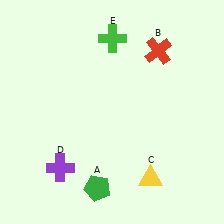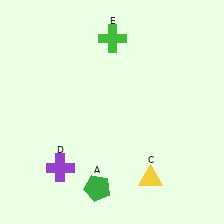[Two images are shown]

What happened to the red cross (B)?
The red cross (B) was removed in Image 2. It was in the top-right area of Image 1.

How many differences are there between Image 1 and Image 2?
There is 1 difference between the two images.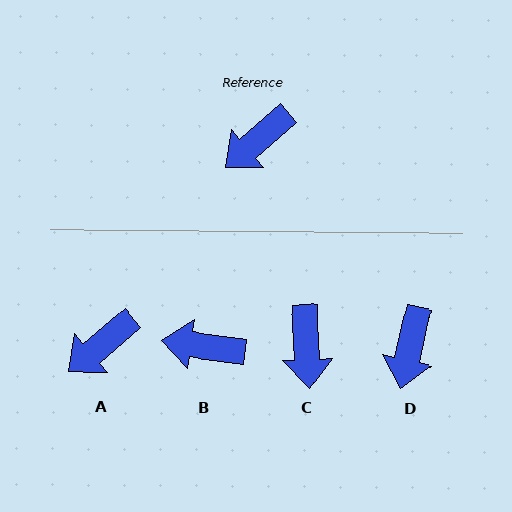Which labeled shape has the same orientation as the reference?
A.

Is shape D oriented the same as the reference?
No, it is off by about 37 degrees.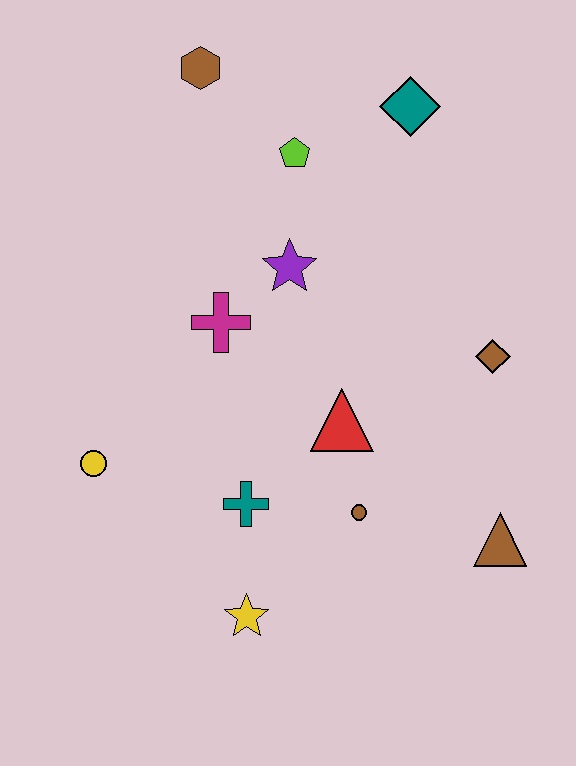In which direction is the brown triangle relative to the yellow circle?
The brown triangle is to the right of the yellow circle.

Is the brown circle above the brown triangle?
Yes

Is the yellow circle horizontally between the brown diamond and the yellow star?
No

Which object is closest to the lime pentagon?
The purple star is closest to the lime pentagon.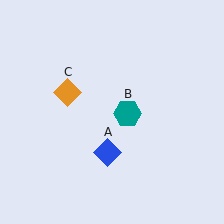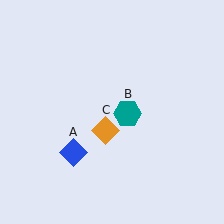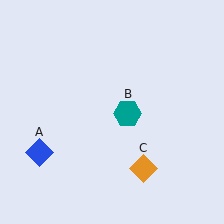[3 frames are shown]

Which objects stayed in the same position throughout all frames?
Teal hexagon (object B) remained stationary.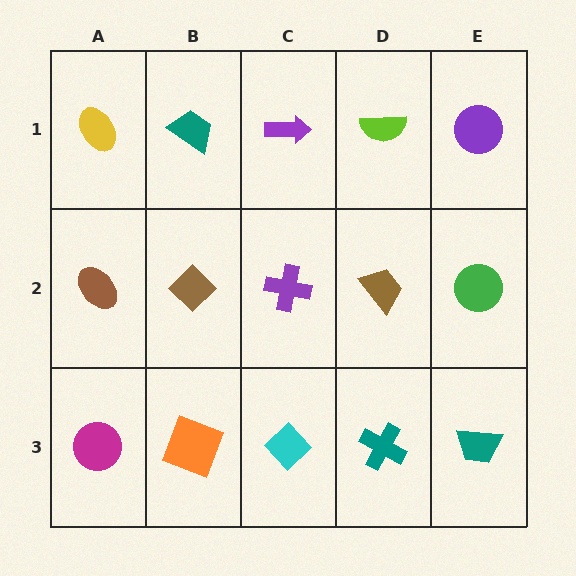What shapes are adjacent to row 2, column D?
A lime semicircle (row 1, column D), a teal cross (row 3, column D), a purple cross (row 2, column C), a green circle (row 2, column E).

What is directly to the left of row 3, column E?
A teal cross.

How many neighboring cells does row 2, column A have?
3.